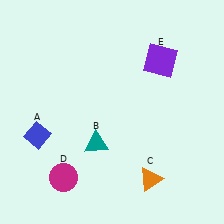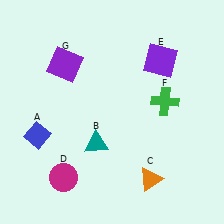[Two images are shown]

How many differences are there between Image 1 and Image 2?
There are 2 differences between the two images.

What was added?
A green cross (F), a purple square (G) were added in Image 2.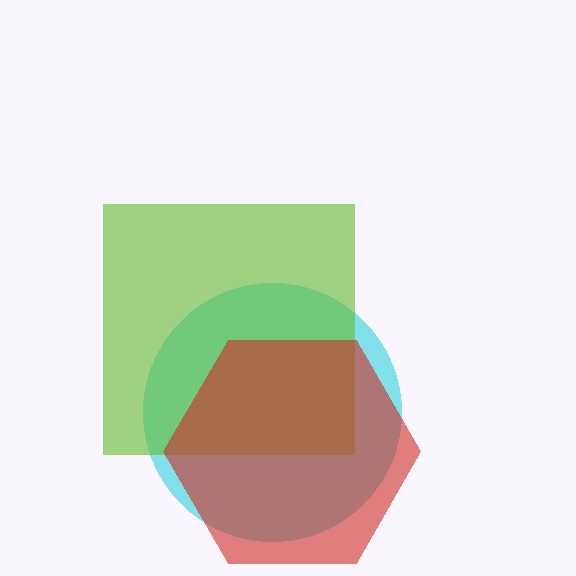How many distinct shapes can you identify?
There are 3 distinct shapes: a cyan circle, a lime square, a red hexagon.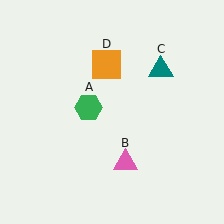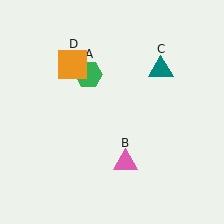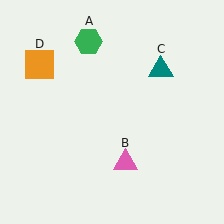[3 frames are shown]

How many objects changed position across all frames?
2 objects changed position: green hexagon (object A), orange square (object D).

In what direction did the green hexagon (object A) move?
The green hexagon (object A) moved up.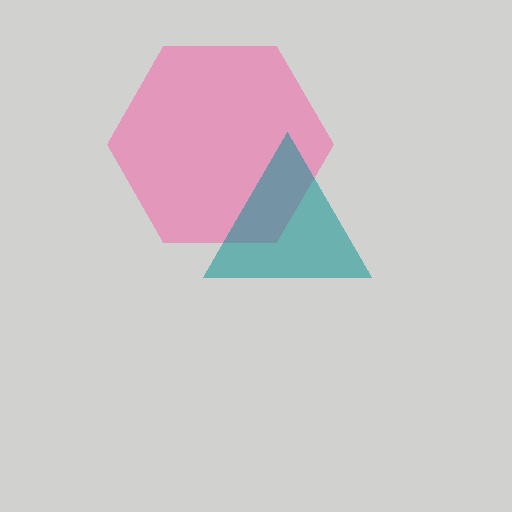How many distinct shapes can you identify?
There are 2 distinct shapes: a pink hexagon, a teal triangle.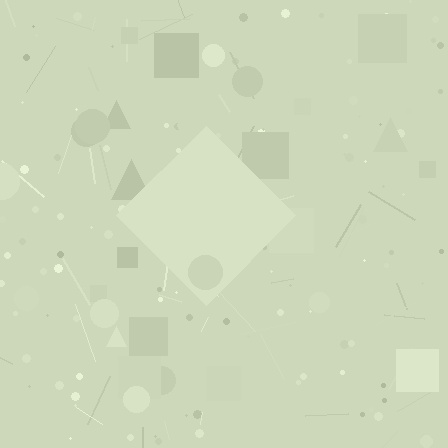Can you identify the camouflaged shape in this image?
The camouflaged shape is a diamond.